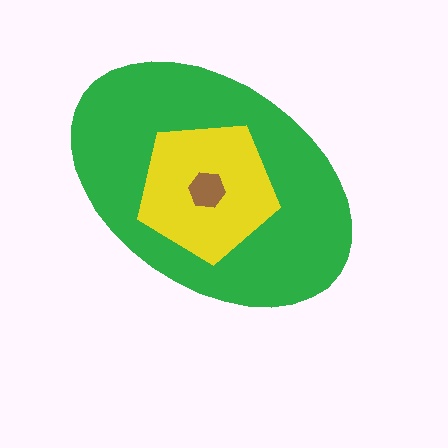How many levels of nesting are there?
3.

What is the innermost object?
The brown hexagon.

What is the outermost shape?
The green ellipse.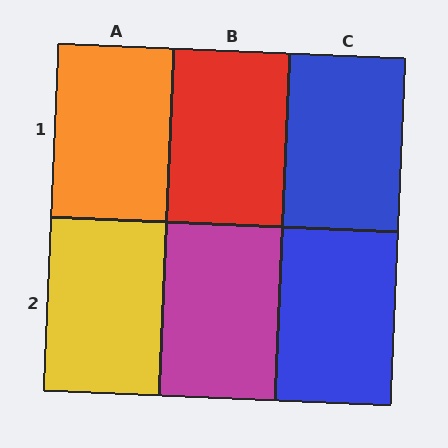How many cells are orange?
1 cell is orange.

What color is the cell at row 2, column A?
Yellow.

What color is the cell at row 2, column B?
Magenta.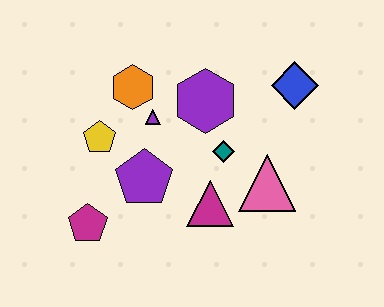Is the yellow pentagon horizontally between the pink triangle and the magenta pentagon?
Yes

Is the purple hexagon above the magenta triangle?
Yes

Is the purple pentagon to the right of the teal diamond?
No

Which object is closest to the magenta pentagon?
The purple pentagon is closest to the magenta pentagon.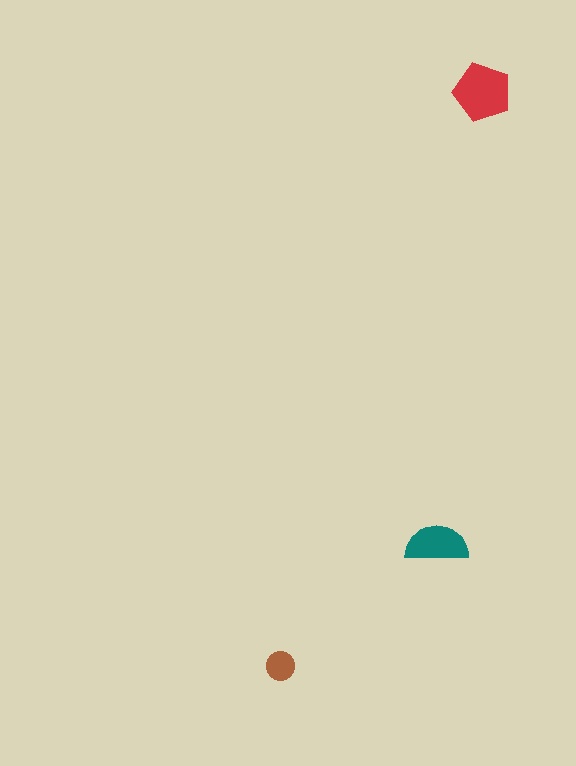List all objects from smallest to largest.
The brown circle, the teal semicircle, the red pentagon.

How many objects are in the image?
There are 3 objects in the image.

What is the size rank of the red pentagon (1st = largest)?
1st.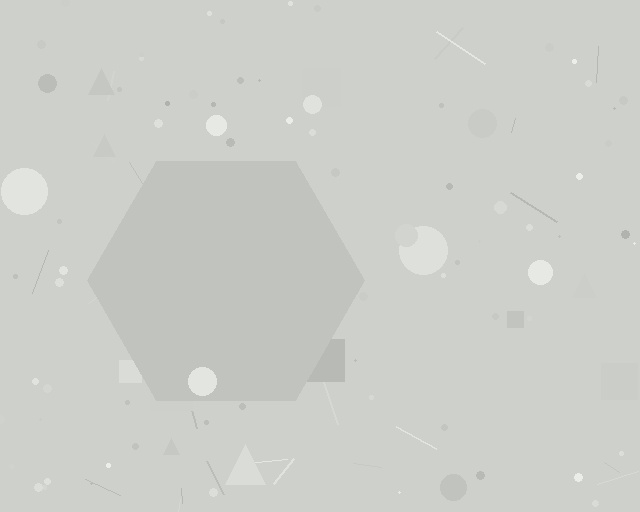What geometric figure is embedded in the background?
A hexagon is embedded in the background.